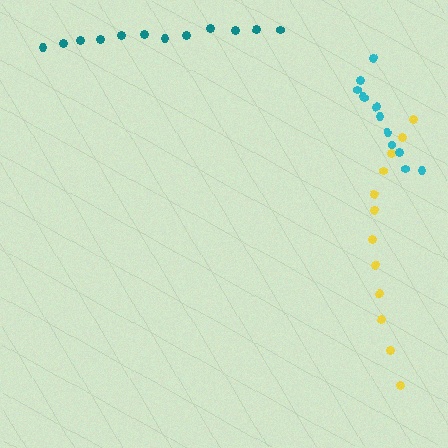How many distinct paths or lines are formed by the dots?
There are 3 distinct paths.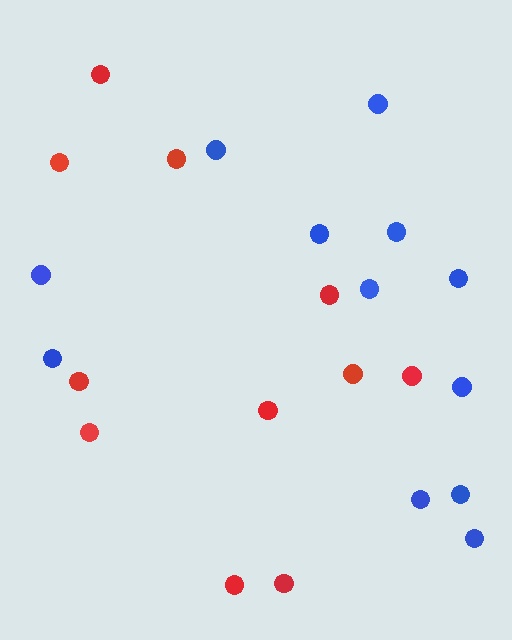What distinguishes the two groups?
There are 2 groups: one group of red circles (11) and one group of blue circles (12).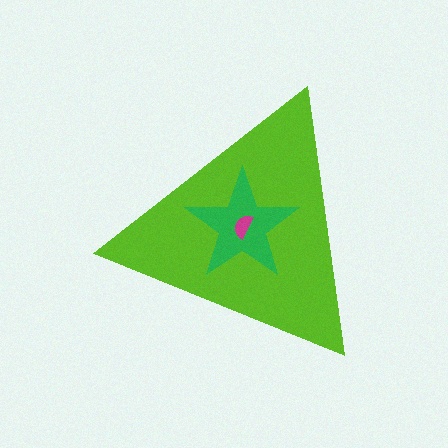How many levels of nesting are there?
3.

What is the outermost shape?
The lime triangle.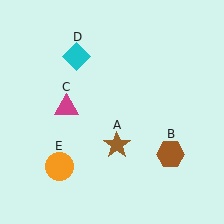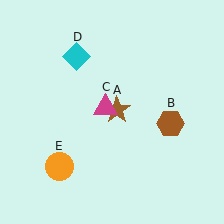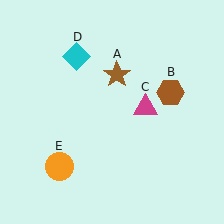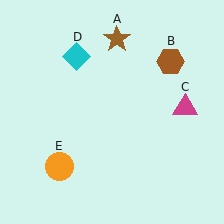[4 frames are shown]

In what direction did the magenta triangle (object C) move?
The magenta triangle (object C) moved right.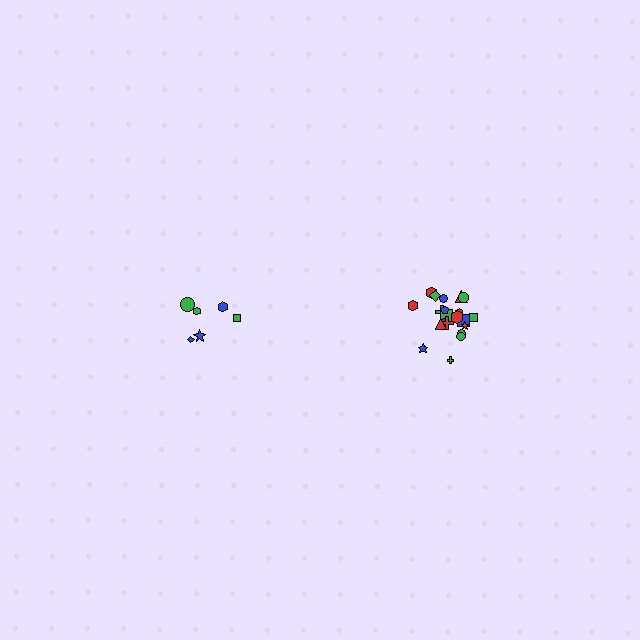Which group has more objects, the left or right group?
The right group.